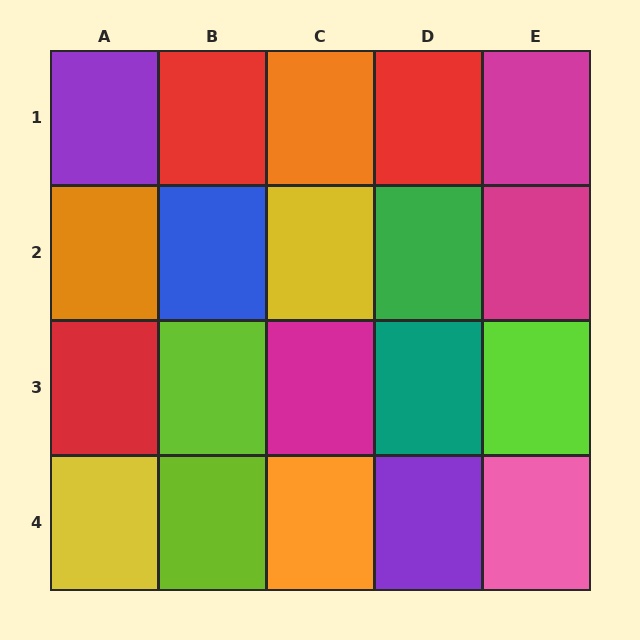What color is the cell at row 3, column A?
Red.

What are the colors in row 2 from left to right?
Orange, blue, yellow, green, magenta.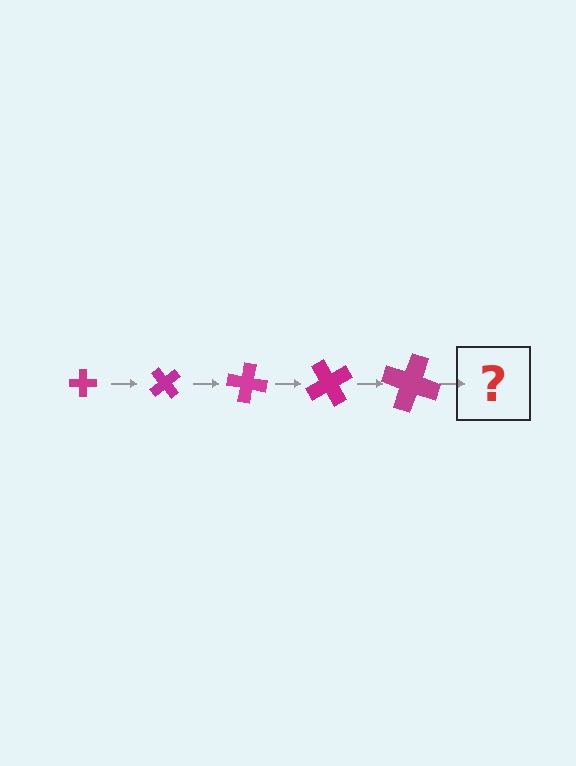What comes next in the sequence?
The next element should be a cross, larger than the previous one and rotated 250 degrees from the start.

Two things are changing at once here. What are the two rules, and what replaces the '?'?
The two rules are that the cross grows larger each step and it rotates 50 degrees each step. The '?' should be a cross, larger than the previous one and rotated 250 degrees from the start.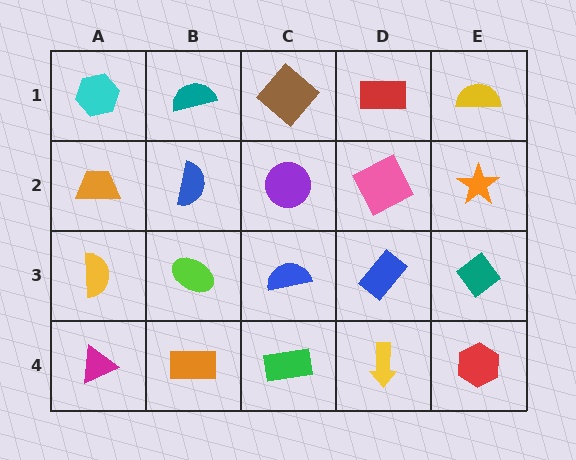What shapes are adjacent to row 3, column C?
A purple circle (row 2, column C), a green rectangle (row 4, column C), a lime ellipse (row 3, column B), a blue rectangle (row 3, column D).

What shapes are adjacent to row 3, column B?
A blue semicircle (row 2, column B), an orange rectangle (row 4, column B), a yellow semicircle (row 3, column A), a blue semicircle (row 3, column C).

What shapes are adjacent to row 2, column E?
A yellow semicircle (row 1, column E), a teal diamond (row 3, column E), a pink square (row 2, column D).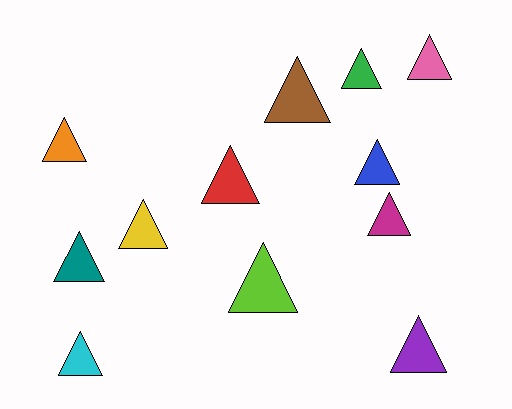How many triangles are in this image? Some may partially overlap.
There are 12 triangles.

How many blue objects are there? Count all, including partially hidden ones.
There is 1 blue object.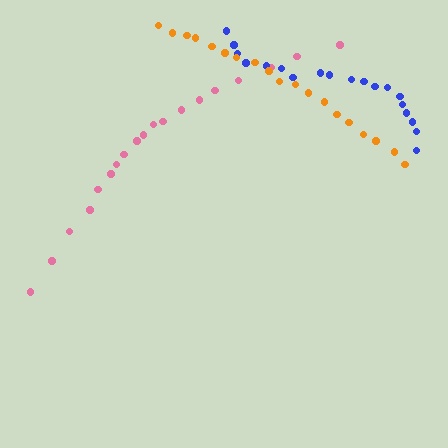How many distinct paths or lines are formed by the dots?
There are 3 distinct paths.